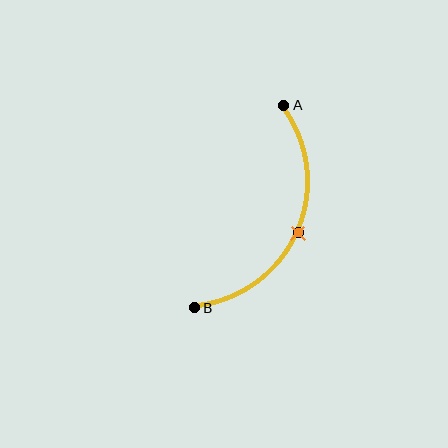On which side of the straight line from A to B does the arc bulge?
The arc bulges to the right of the straight line connecting A and B.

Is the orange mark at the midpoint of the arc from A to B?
Yes. The orange mark lies on the arc at equal arc-length from both A and B — it is the arc midpoint.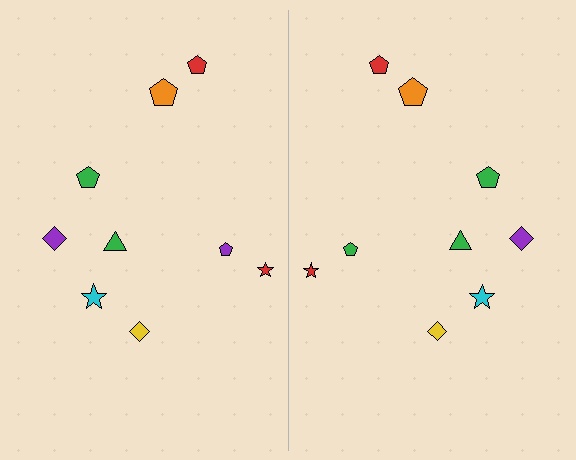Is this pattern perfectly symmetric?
No, the pattern is not perfectly symmetric. The green pentagon on the right side breaks the symmetry — its mirror counterpart is purple.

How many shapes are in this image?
There are 18 shapes in this image.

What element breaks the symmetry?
The green pentagon on the right side breaks the symmetry — its mirror counterpart is purple.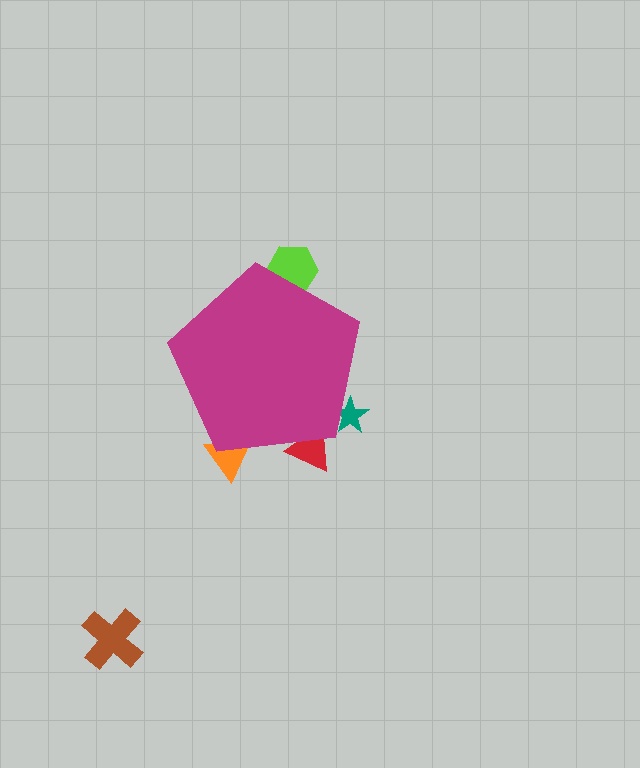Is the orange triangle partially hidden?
Yes, the orange triangle is partially hidden behind the magenta pentagon.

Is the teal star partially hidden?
Yes, the teal star is partially hidden behind the magenta pentagon.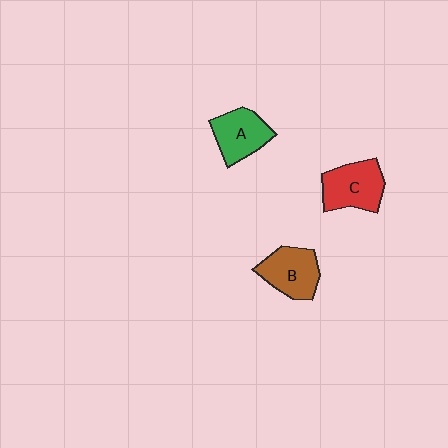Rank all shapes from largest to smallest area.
From largest to smallest: C (red), B (brown), A (green).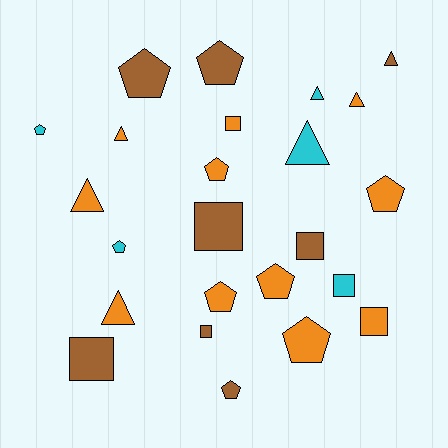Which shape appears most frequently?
Pentagon, with 10 objects.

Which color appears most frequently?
Orange, with 11 objects.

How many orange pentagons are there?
There are 5 orange pentagons.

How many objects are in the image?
There are 24 objects.